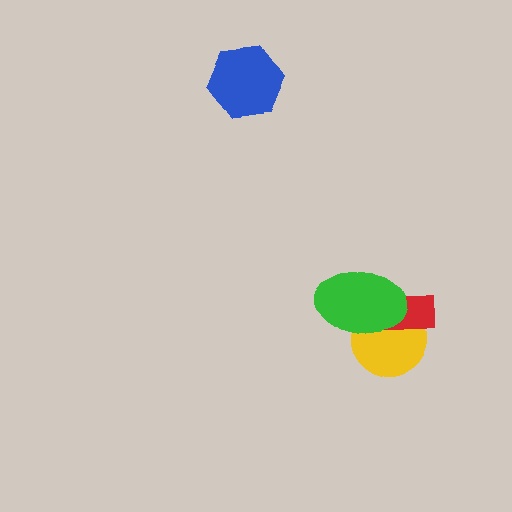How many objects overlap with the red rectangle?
2 objects overlap with the red rectangle.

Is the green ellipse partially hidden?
No, no other shape covers it.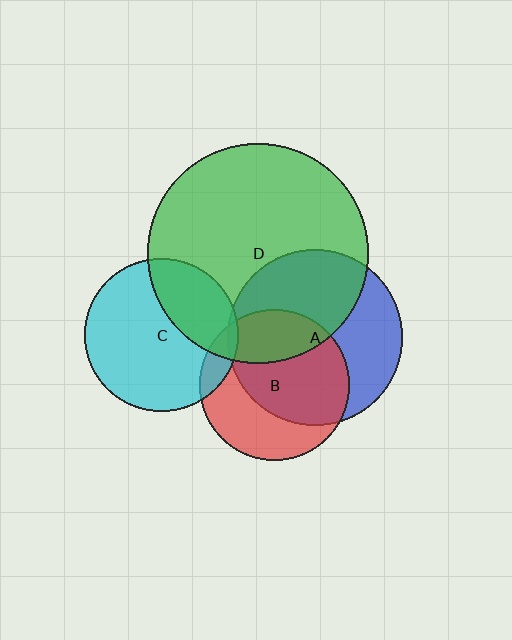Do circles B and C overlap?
Yes.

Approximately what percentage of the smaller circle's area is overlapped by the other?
Approximately 10%.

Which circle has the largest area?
Circle D (green).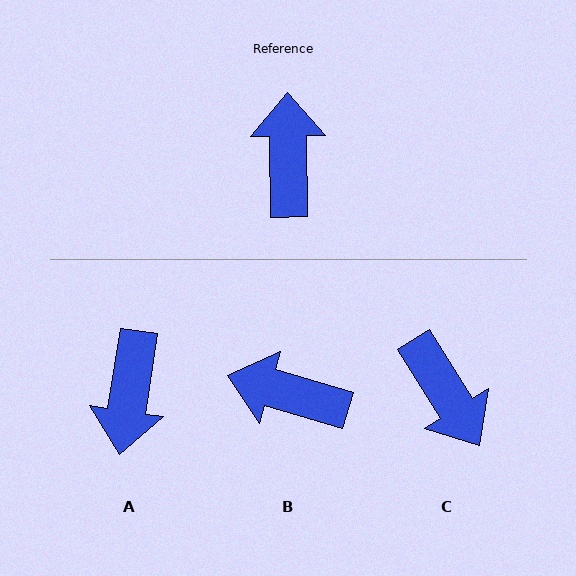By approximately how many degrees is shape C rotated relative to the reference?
Approximately 149 degrees clockwise.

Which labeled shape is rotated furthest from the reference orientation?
A, about 171 degrees away.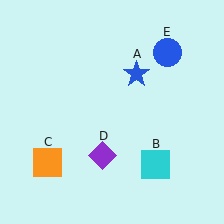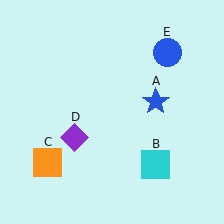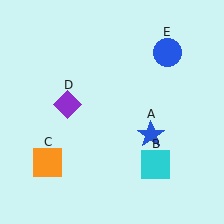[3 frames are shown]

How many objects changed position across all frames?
2 objects changed position: blue star (object A), purple diamond (object D).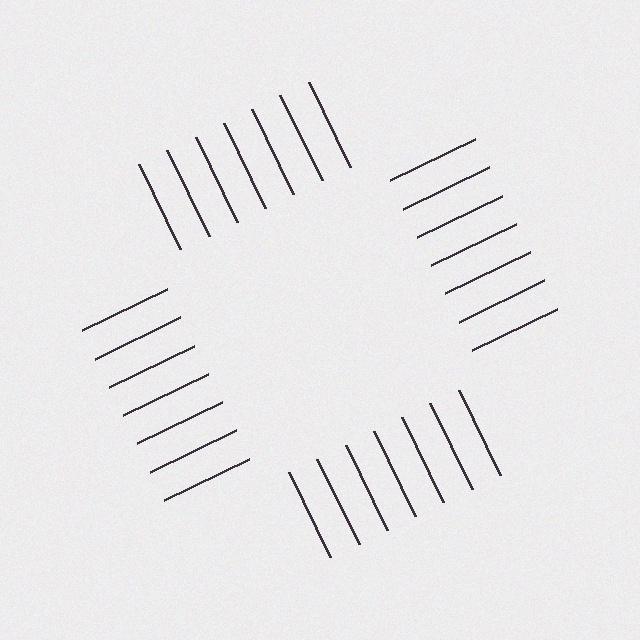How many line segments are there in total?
28 — 7 along each of the 4 edges.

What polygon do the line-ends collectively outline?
An illusory square — the line segments terminate on its edges but no continuous stroke is drawn.